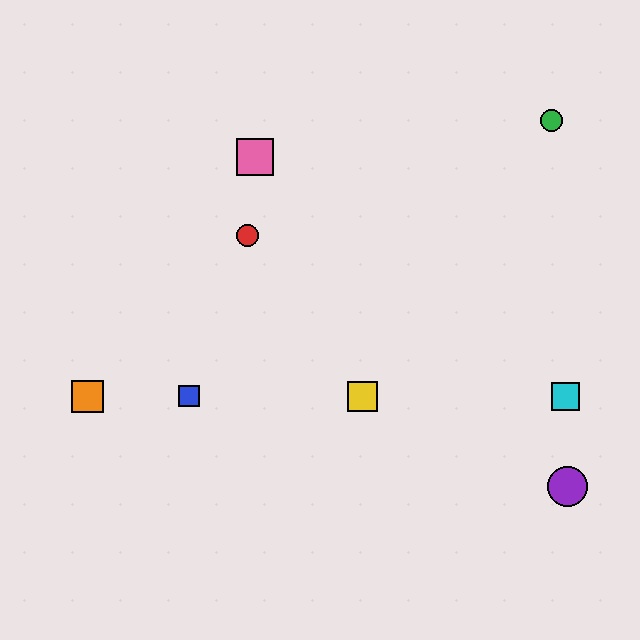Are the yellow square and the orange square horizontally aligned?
Yes, both are at y≈396.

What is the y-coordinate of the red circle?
The red circle is at y≈235.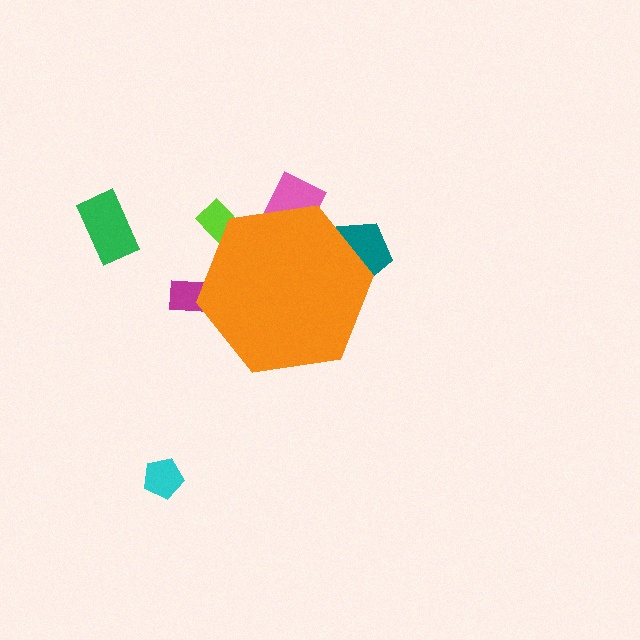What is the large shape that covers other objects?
An orange hexagon.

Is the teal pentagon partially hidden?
Yes, the teal pentagon is partially hidden behind the orange hexagon.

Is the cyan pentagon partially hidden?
No, the cyan pentagon is fully visible.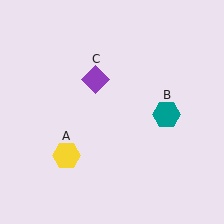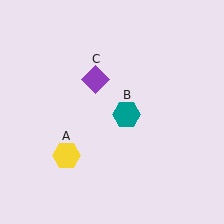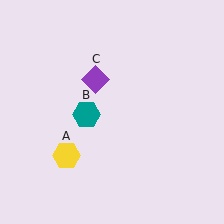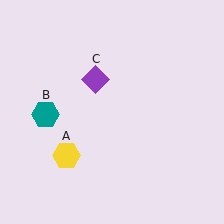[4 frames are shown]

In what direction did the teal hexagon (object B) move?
The teal hexagon (object B) moved left.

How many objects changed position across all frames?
1 object changed position: teal hexagon (object B).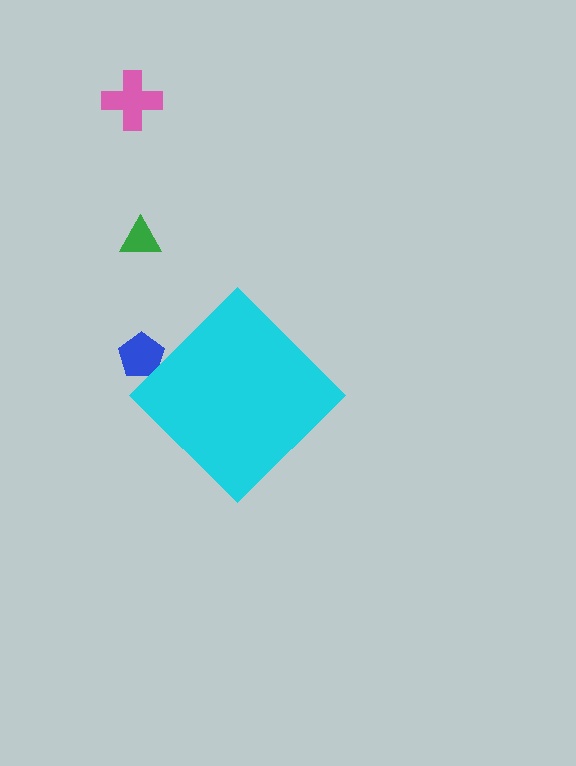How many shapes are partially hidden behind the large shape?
1 shape is partially hidden.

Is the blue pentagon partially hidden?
Yes, the blue pentagon is partially hidden behind the cyan diamond.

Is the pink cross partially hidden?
No, the pink cross is fully visible.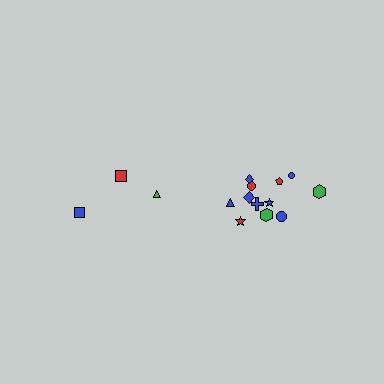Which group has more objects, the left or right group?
The right group.